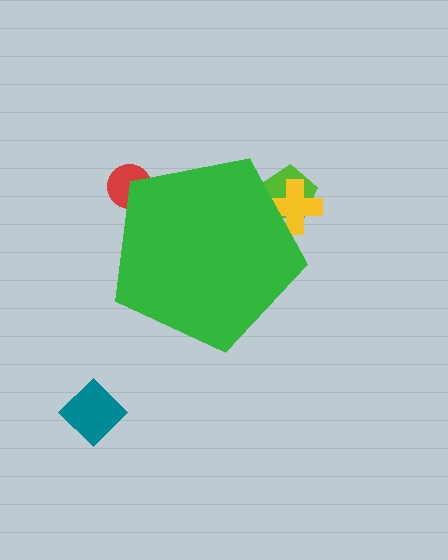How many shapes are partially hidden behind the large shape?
3 shapes are partially hidden.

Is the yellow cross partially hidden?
Yes, the yellow cross is partially hidden behind the green pentagon.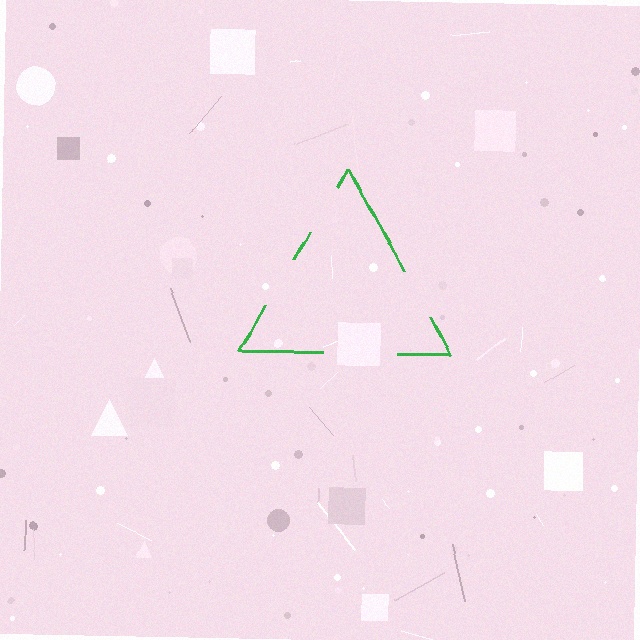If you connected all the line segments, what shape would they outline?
They would outline a triangle.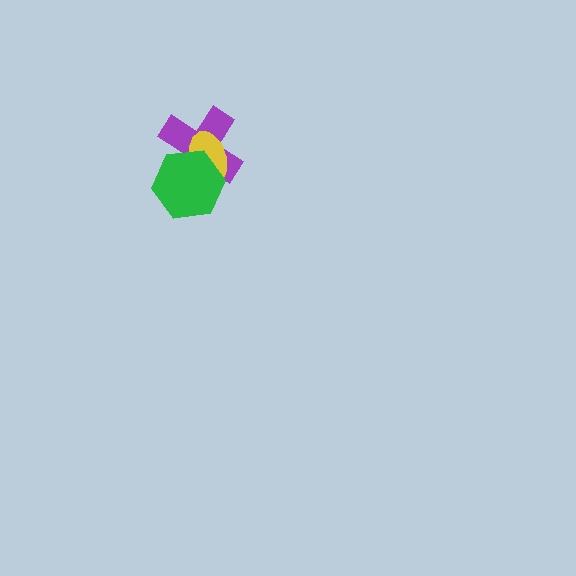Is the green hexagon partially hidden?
No, no other shape covers it.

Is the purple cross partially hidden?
Yes, it is partially covered by another shape.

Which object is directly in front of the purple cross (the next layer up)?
The yellow ellipse is directly in front of the purple cross.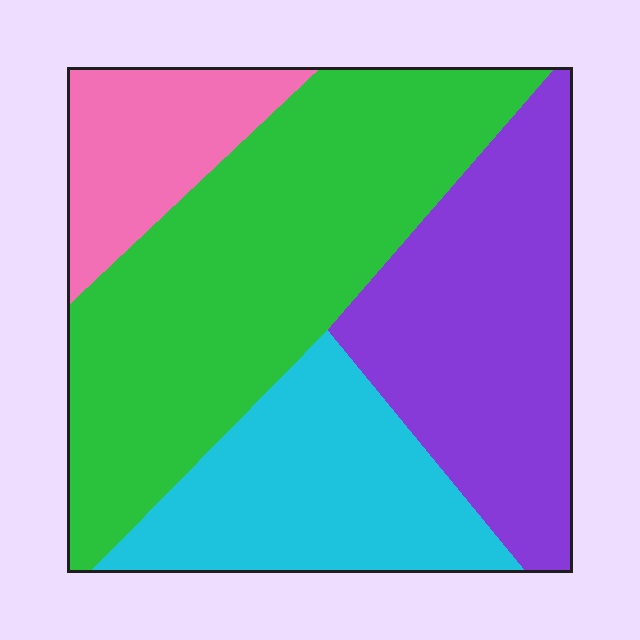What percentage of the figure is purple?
Purple takes up about one quarter (1/4) of the figure.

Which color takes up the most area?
Green, at roughly 40%.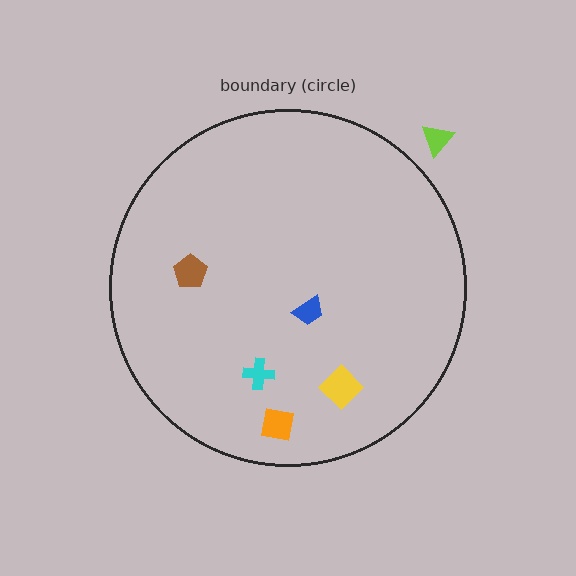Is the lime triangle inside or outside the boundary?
Outside.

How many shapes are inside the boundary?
5 inside, 1 outside.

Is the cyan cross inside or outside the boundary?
Inside.